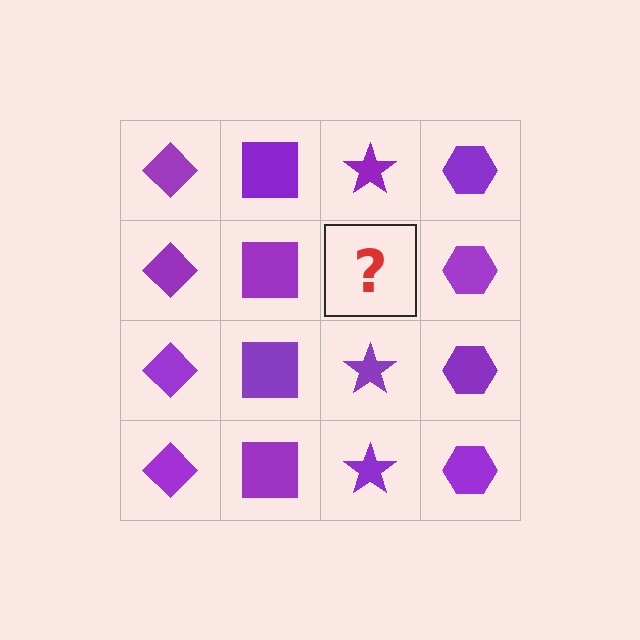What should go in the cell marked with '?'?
The missing cell should contain a purple star.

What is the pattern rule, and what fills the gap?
The rule is that each column has a consistent shape. The gap should be filled with a purple star.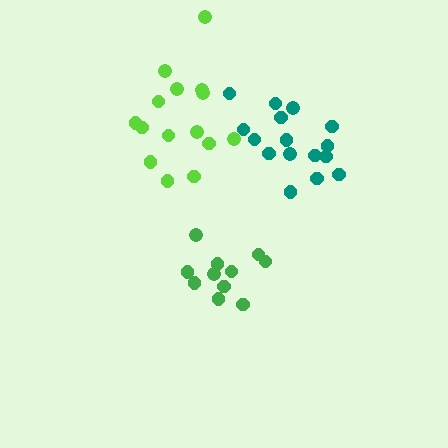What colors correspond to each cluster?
The clusters are colored: green, lime, teal.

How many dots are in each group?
Group 1: 11 dots, Group 2: 15 dots, Group 3: 16 dots (42 total).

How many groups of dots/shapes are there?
There are 3 groups.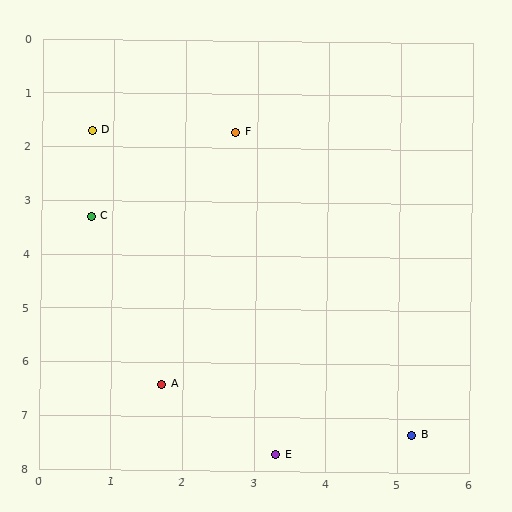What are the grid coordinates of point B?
Point B is at approximately (5.2, 7.3).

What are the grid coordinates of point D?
Point D is at approximately (0.7, 1.7).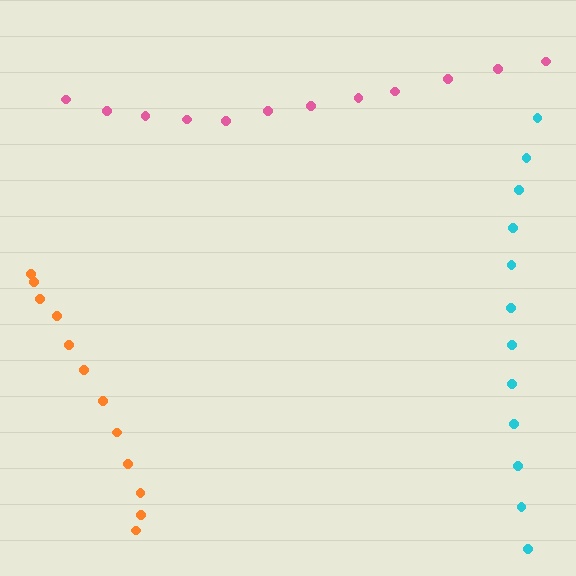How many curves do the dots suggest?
There are 3 distinct paths.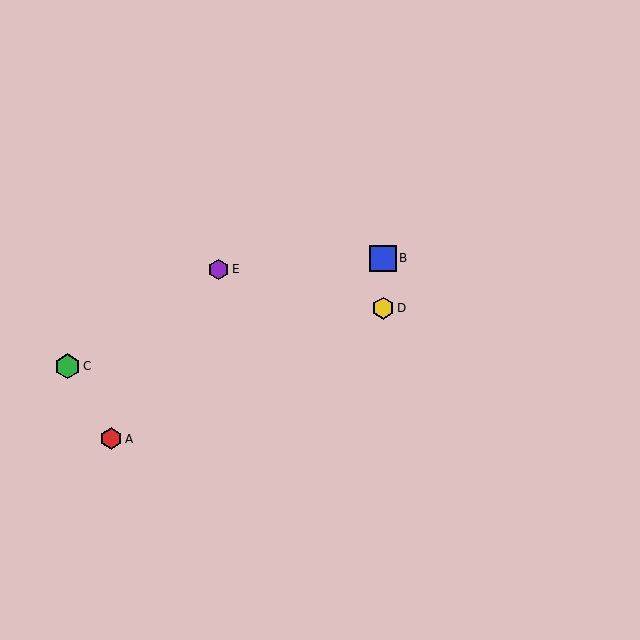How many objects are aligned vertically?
2 objects (B, D) are aligned vertically.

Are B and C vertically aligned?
No, B is at x≈383 and C is at x≈68.